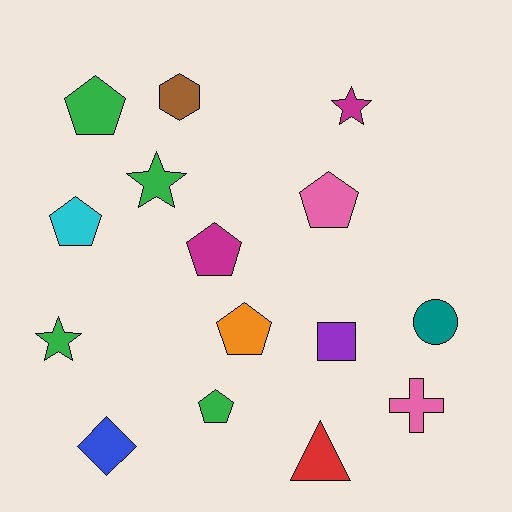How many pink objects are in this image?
There are 2 pink objects.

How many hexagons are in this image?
There is 1 hexagon.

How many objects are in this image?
There are 15 objects.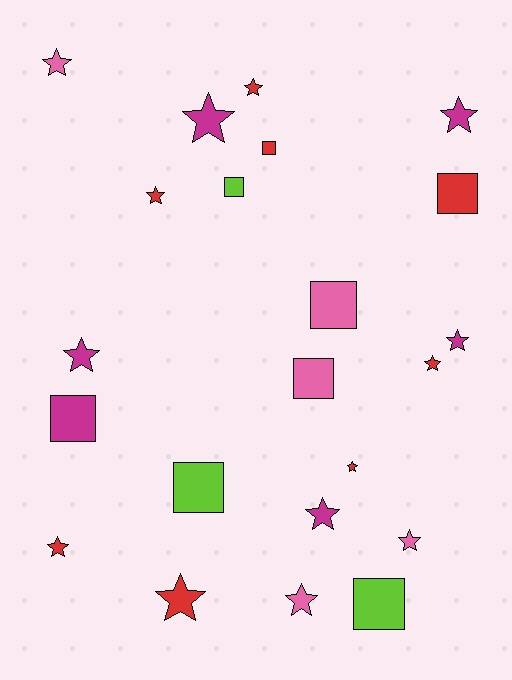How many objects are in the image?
There are 22 objects.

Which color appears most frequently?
Red, with 8 objects.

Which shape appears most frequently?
Star, with 14 objects.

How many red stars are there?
There are 6 red stars.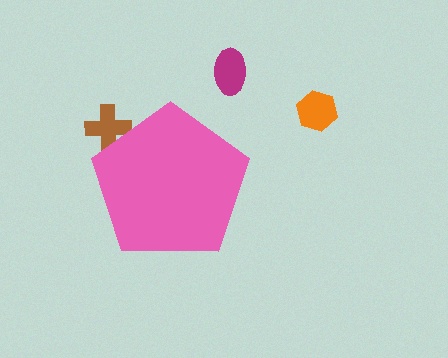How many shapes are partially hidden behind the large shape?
1 shape is partially hidden.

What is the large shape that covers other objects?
A pink pentagon.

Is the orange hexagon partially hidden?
No, the orange hexagon is fully visible.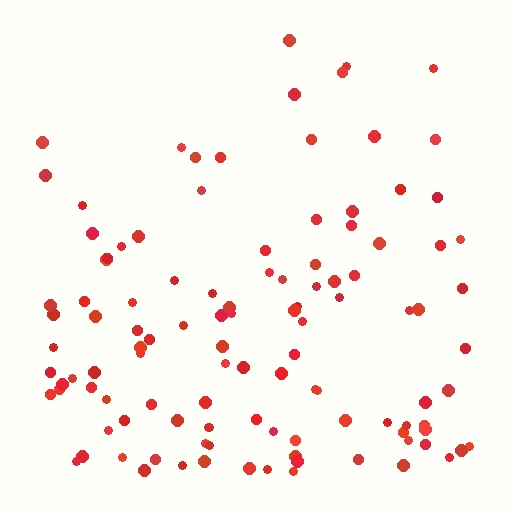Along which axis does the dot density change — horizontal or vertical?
Vertical.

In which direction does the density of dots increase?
From top to bottom, with the bottom side densest.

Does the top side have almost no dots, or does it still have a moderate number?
Still a moderate number, just noticeably fewer than the bottom.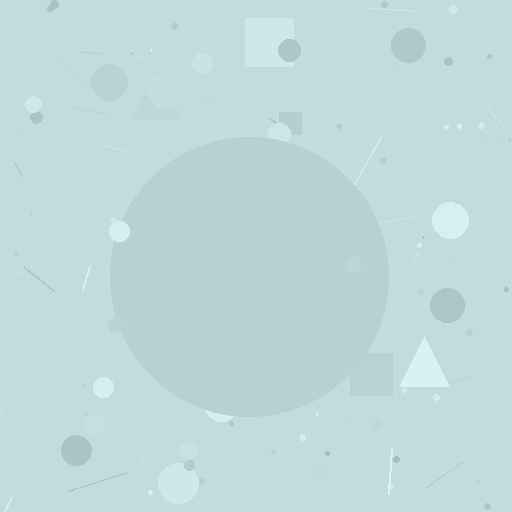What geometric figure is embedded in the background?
A circle is embedded in the background.